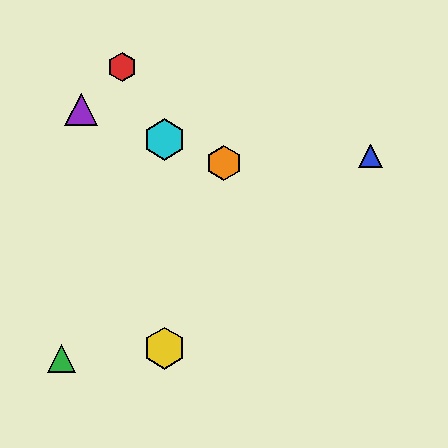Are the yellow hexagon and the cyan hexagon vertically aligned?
Yes, both are at x≈165.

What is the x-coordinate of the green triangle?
The green triangle is at x≈61.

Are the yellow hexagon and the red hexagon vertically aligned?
No, the yellow hexagon is at x≈165 and the red hexagon is at x≈122.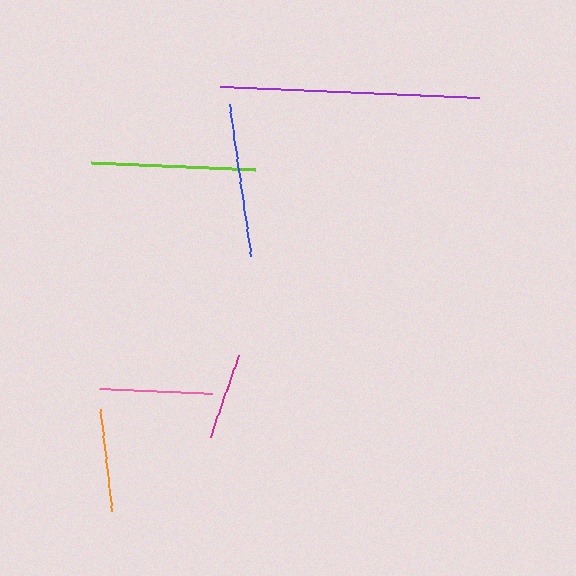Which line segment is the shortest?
The magenta line is the shortest at approximately 87 pixels.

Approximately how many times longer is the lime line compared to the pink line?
The lime line is approximately 1.5 times the length of the pink line.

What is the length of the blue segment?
The blue segment is approximately 153 pixels long.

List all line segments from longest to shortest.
From longest to shortest: purple, lime, blue, pink, orange, magenta.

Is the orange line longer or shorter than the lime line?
The lime line is longer than the orange line.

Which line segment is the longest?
The purple line is the longest at approximately 260 pixels.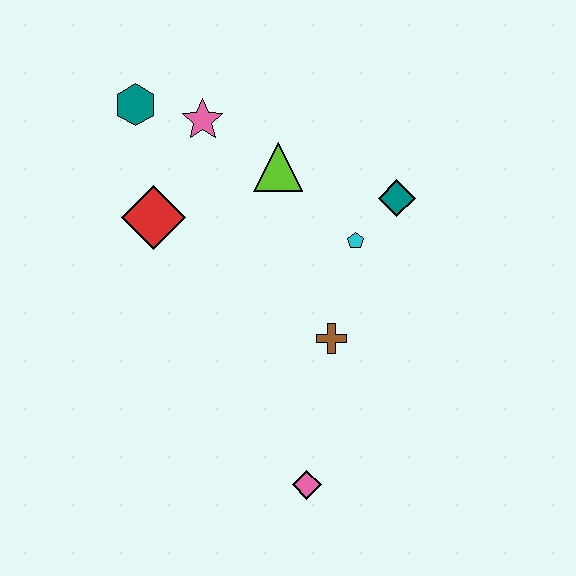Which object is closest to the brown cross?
The cyan pentagon is closest to the brown cross.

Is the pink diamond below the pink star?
Yes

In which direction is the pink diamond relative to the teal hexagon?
The pink diamond is below the teal hexagon.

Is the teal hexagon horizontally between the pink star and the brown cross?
No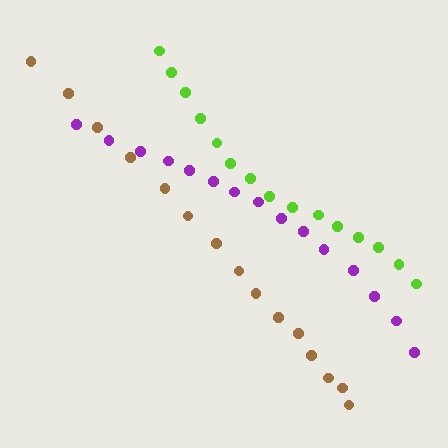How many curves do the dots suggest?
There are 3 distinct paths.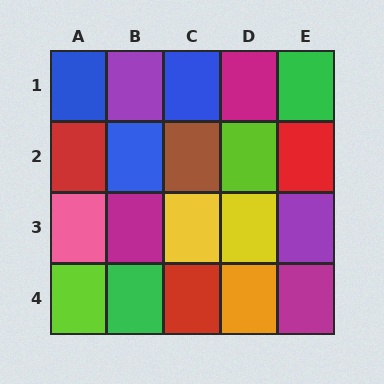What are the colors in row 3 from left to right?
Pink, magenta, yellow, yellow, purple.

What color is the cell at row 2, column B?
Blue.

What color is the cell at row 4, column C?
Red.